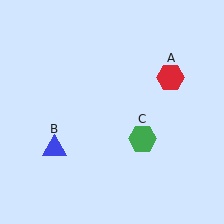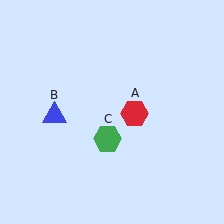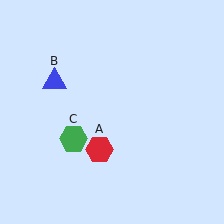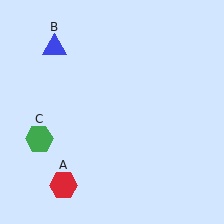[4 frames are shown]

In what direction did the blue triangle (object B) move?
The blue triangle (object B) moved up.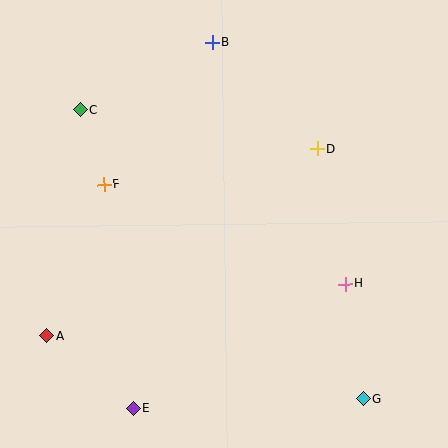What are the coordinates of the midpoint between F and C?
The midpoint between F and C is at (92, 147).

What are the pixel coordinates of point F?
Point F is at (104, 185).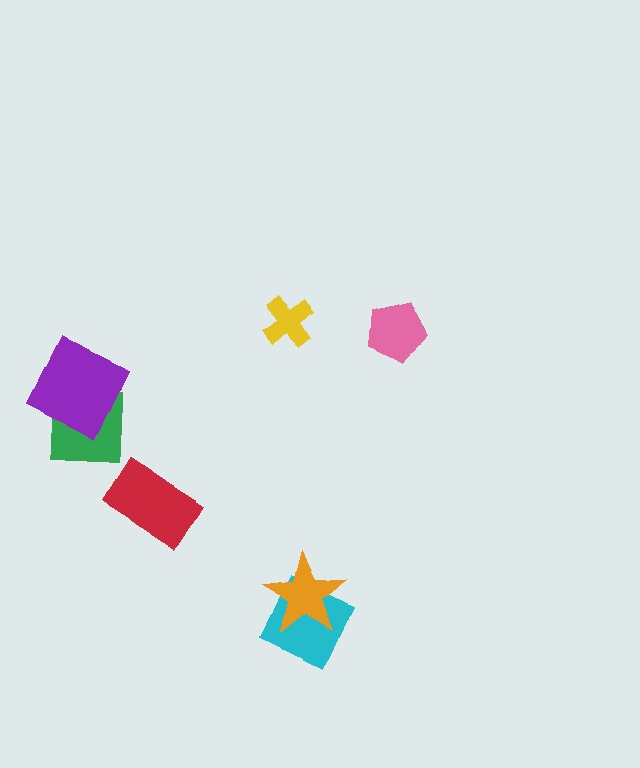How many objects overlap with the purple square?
1 object overlaps with the purple square.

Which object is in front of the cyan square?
The orange star is in front of the cyan square.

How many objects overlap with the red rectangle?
0 objects overlap with the red rectangle.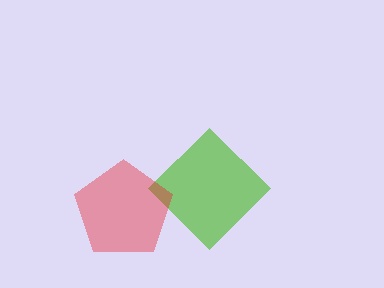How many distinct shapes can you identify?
There are 2 distinct shapes: a lime diamond, a red pentagon.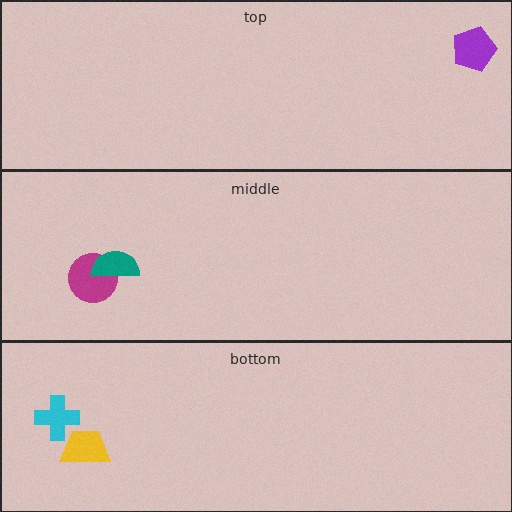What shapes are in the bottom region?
The yellow trapezoid, the cyan cross.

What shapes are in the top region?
The purple pentagon.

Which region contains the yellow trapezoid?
The bottom region.